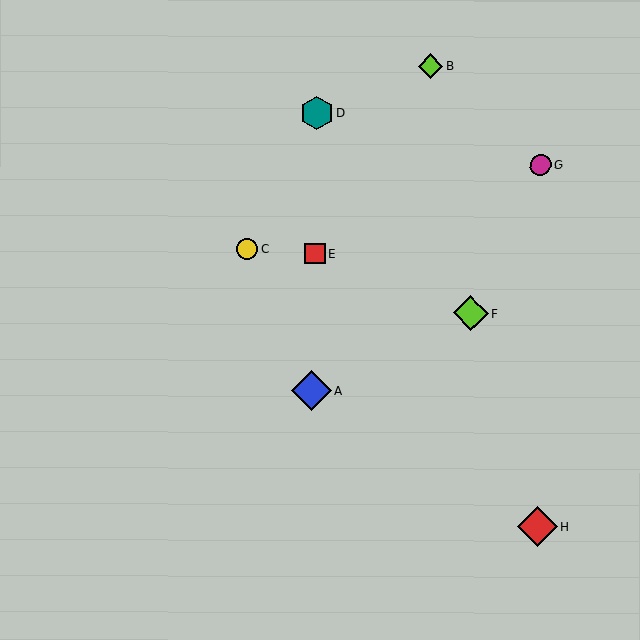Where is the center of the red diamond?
The center of the red diamond is at (537, 526).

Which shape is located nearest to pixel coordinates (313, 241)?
The red square (labeled E) at (315, 254) is nearest to that location.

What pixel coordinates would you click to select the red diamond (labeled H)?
Click at (537, 526) to select the red diamond H.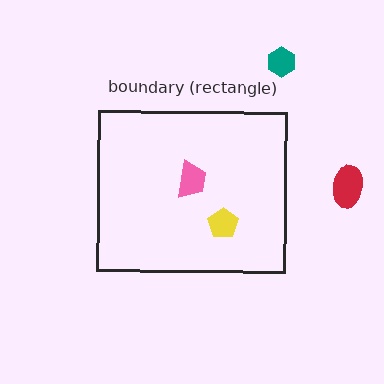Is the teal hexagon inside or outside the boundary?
Outside.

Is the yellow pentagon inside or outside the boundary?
Inside.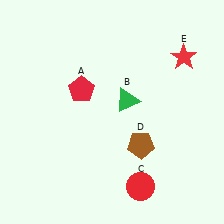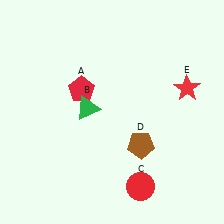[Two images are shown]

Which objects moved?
The objects that moved are: the green triangle (B), the red star (E).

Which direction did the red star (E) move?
The red star (E) moved down.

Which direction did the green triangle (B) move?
The green triangle (B) moved left.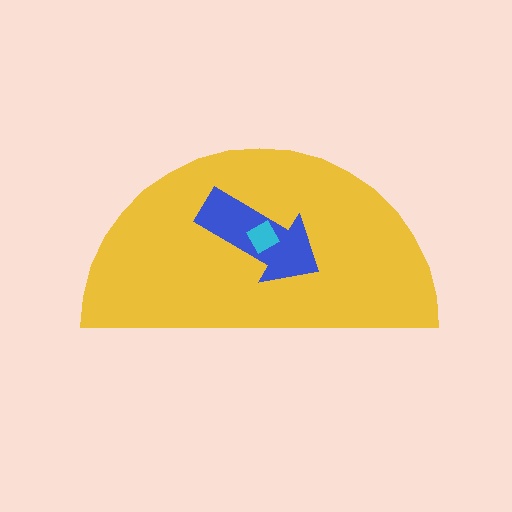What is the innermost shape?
The cyan diamond.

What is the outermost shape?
The yellow semicircle.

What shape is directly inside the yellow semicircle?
The blue arrow.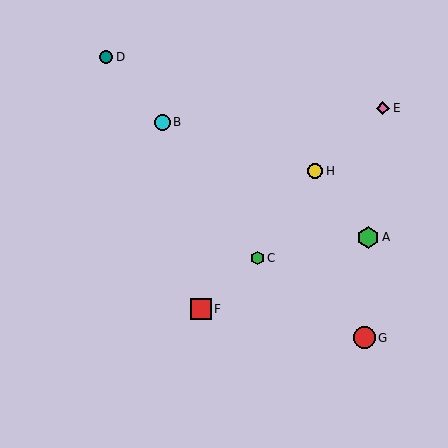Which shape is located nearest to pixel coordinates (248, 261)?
The green hexagon (labeled C) at (257, 258) is nearest to that location.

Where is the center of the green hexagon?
The center of the green hexagon is at (368, 237).